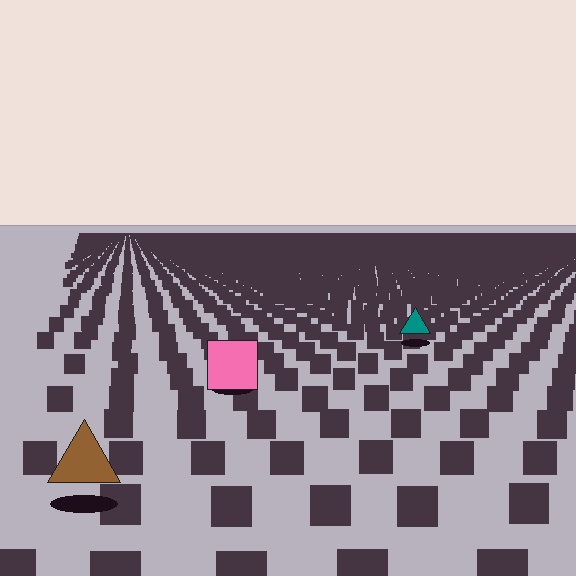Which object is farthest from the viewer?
The teal triangle is farthest from the viewer. It appears smaller and the ground texture around it is denser.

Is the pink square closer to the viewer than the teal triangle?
Yes. The pink square is closer — you can tell from the texture gradient: the ground texture is coarser near it.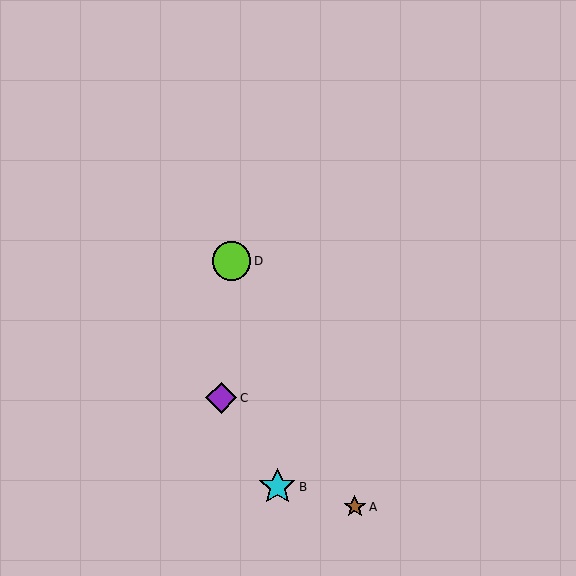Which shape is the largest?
The lime circle (labeled D) is the largest.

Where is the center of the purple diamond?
The center of the purple diamond is at (221, 398).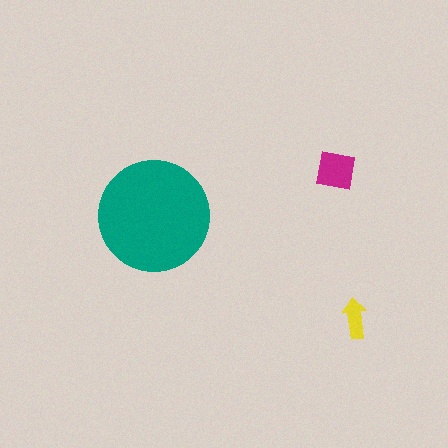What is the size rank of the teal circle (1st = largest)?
1st.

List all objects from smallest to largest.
The yellow arrow, the magenta square, the teal circle.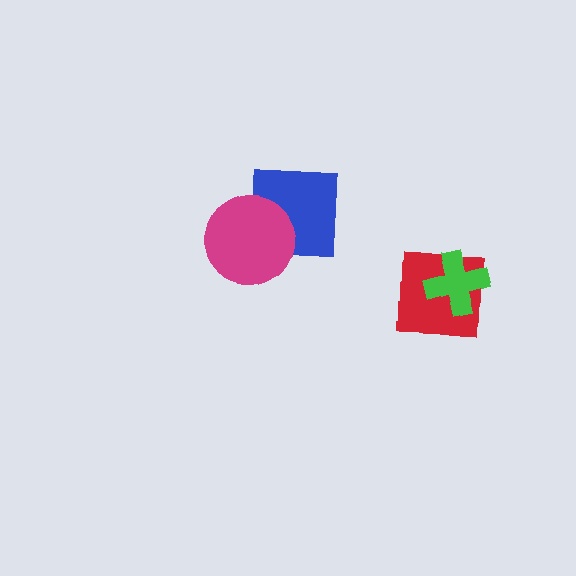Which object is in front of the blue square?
The magenta circle is in front of the blue square.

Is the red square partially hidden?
Yes, it is partially covered by another shape.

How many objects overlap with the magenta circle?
1 object overlaps with the magenta circle.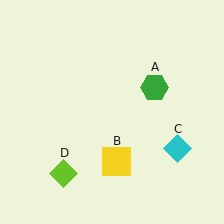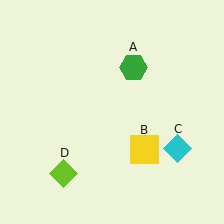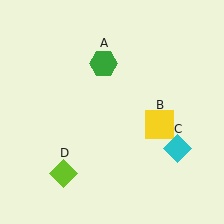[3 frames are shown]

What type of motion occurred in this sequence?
The green hexagon (object A), yellow square (object B) rotated counterclockwise around the center of the scene.